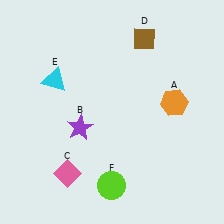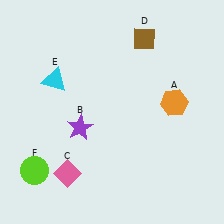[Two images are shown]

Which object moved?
The lime circle (F) moved left.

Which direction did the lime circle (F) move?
The lime circle (F) moved left.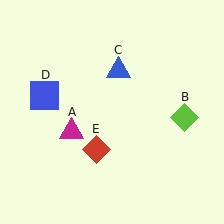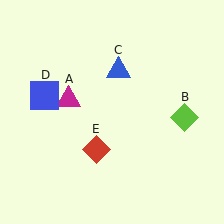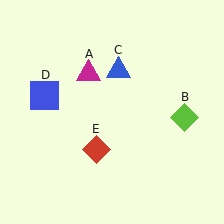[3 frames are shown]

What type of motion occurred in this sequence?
The magenta triangle (object A) rotated clockwise around the center of the scene.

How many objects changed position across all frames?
1 object changed position: magenta triangle (object A).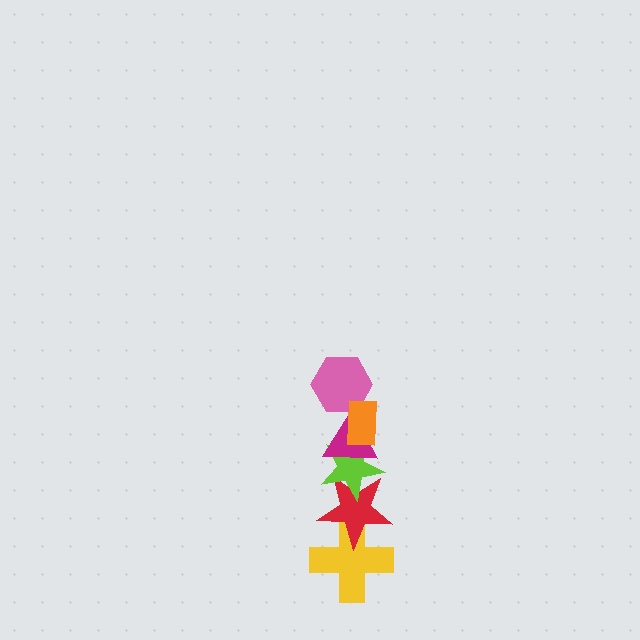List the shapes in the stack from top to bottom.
From top to bottom: the orange rectangle, the pink hexagon, the magenta triangle, the lime star, the red star, the yellow cross.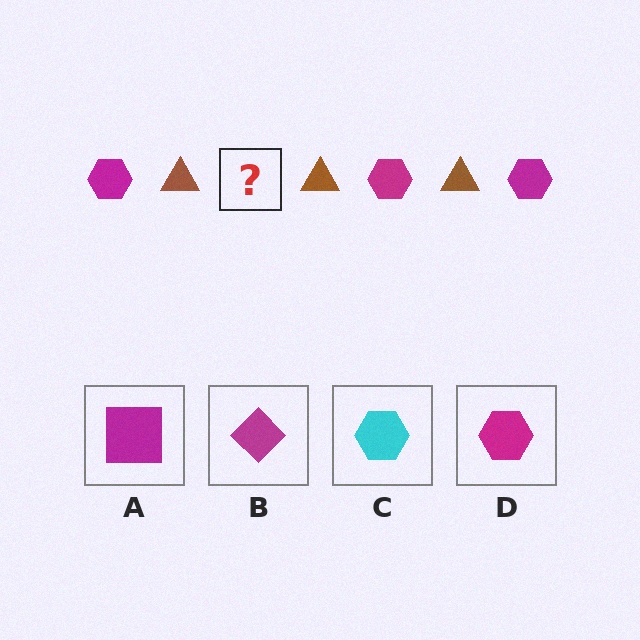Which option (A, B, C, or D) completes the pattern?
D.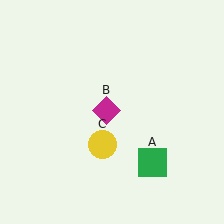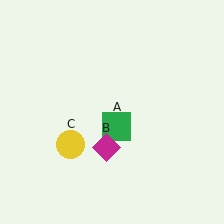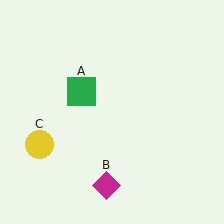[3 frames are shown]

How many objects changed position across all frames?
3 objects changed position: green square (object A), magenta diamond (object B), yellow circle (object C).